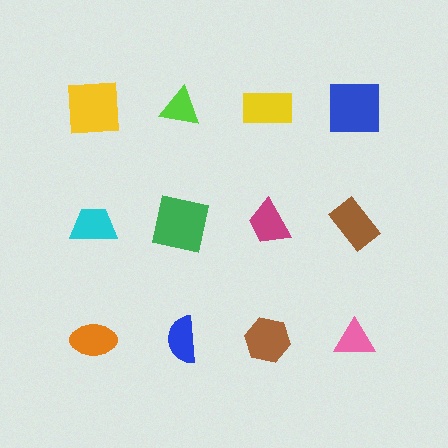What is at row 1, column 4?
A blue square.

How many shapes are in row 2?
4 shapes.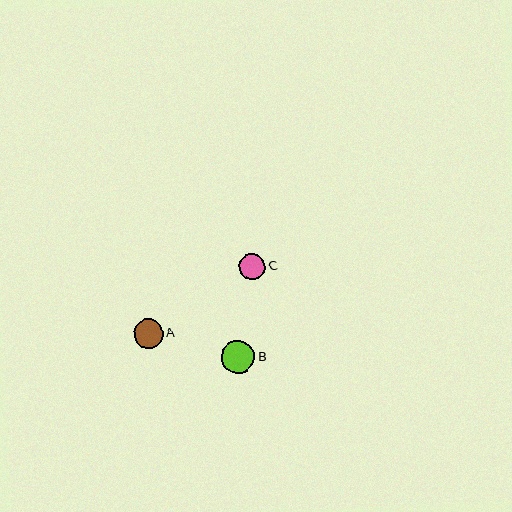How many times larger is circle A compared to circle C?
Circle A is approximately 1.1 times the size of circle C.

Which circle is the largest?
Circle B is the largest with a size of approximately 33 pixels.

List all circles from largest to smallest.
From largest to smallest: B, A, C.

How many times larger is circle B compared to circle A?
Circle B is approximately 1.1 times the size of circle A.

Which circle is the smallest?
Circle C is the smallest with a size of approximately 27 pixels.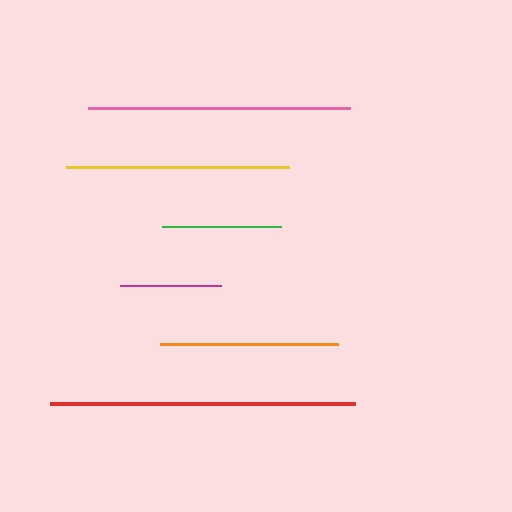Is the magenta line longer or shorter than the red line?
The red line is longer than the magenta line.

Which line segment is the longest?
The red line is the longest at approximately 305 pixels.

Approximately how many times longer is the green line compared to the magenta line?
The green line is approximately 1.2 times the length of the magenta line.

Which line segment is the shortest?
The magenta line is the shortest at approximately 101 pixels.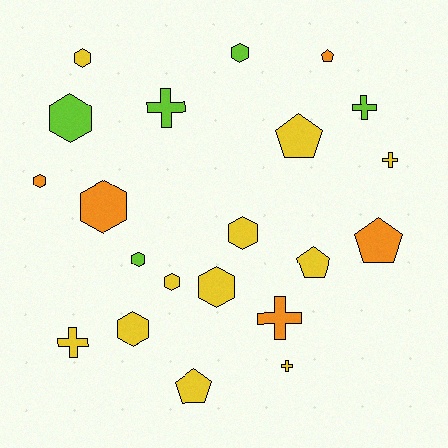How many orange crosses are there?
There is 1 orange cross.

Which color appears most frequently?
Yellow, with 11 objects.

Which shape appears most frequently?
Hexagon, with 10 objects.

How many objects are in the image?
There are 21 objects.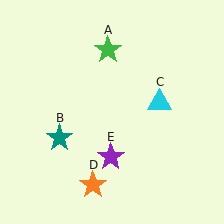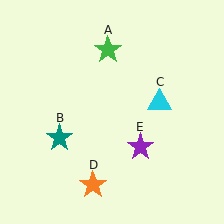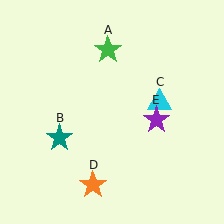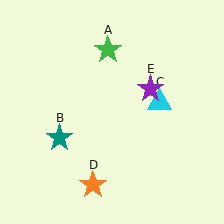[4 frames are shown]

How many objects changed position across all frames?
1 object changed position: purple star (object E).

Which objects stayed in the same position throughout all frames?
Green star (object A) and teal star (object B) and cyan triangle (object C) and orange star (object D) remained stationary.